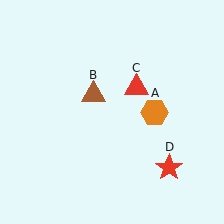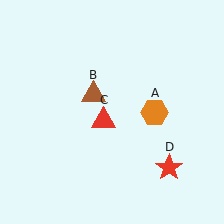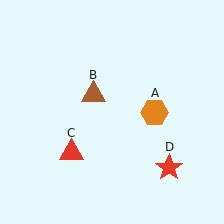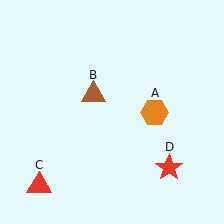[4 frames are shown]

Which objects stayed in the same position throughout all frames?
Orange hexagon (object A) and brown triangle (object B) and red star (object D) remained stationary.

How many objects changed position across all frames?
1 object changed position: red triangle (object C).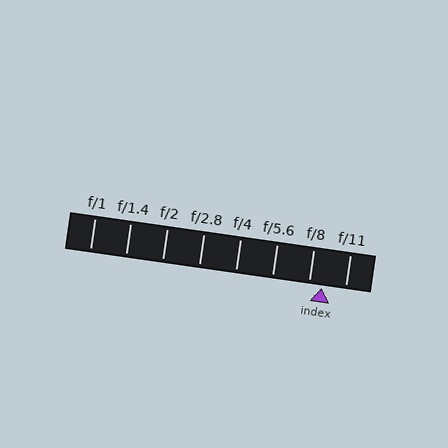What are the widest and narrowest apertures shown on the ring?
The widest aperture shown is f/1 and the narrowest is f/11.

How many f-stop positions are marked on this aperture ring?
There are 8 f-stop positions marked.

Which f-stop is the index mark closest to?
The index mark is closest to f/8.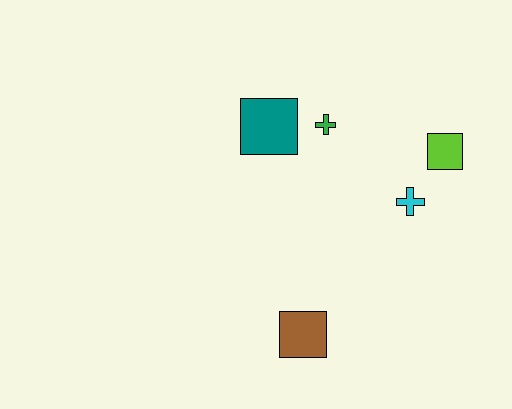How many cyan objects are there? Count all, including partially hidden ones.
There is 1 cyan object.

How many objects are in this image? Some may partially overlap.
There are 5 objects.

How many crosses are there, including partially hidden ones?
There are 2 crosses.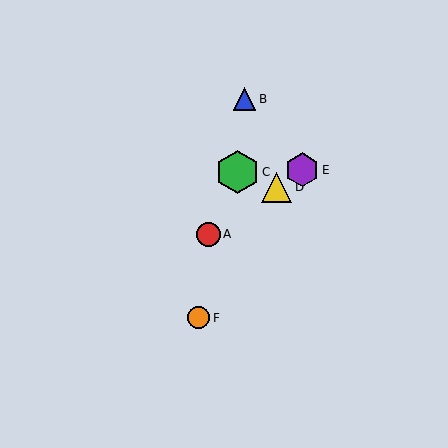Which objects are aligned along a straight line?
Objects A, D, E are aligned along a straight line.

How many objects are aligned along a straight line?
3 objects (A, D, E) are aligned along a straight line.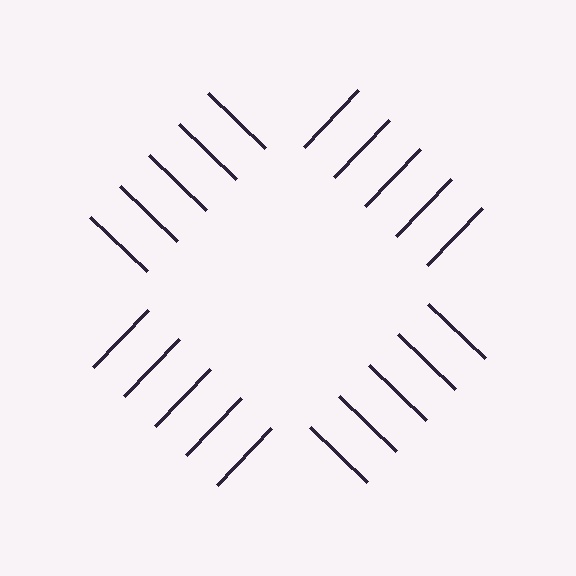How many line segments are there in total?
20 — 5 along each of the 4 edges.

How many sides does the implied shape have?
4 sides — the line-ends trace a square.